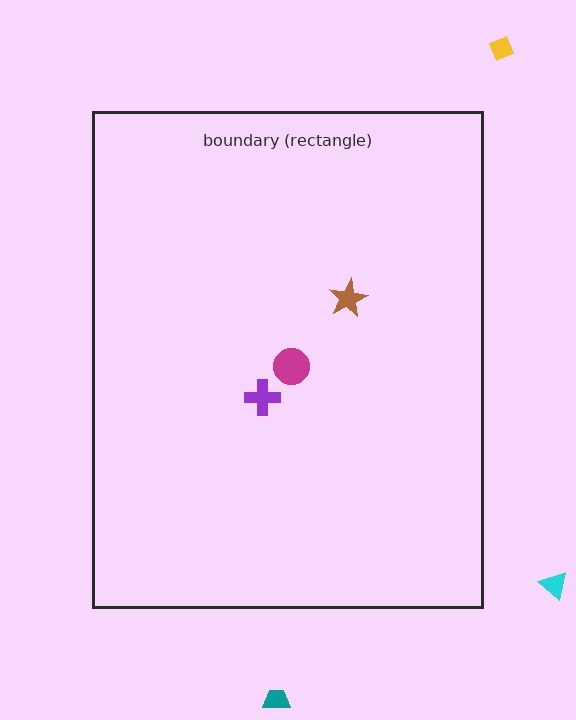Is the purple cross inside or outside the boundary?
Inside.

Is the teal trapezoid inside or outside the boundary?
Outside.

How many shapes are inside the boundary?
3 inside, 3 outside.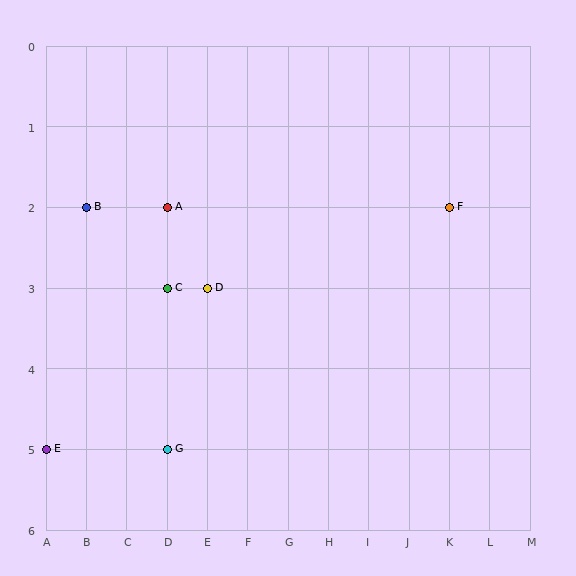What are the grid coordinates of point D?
Point D is at grid coordinates (E, 3).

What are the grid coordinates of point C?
Point C is at grid coordinates (D, 3).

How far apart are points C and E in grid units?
Points C and E are 3 columns and 2 rows apart (about 3.6 grid units diagonally).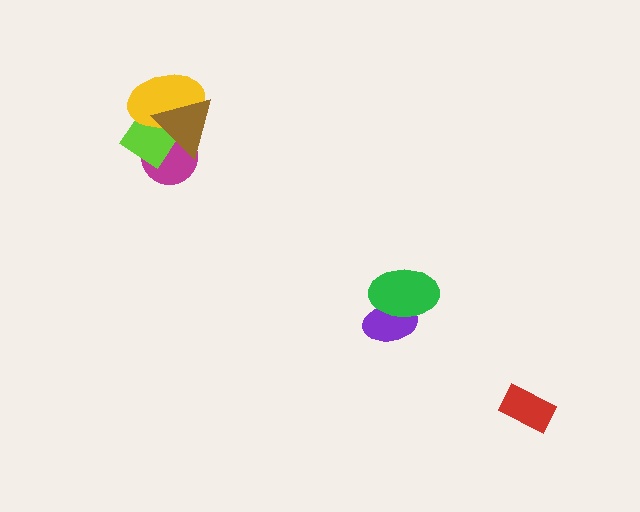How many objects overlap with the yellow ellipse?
3 objects overlap with the yellow ellipse.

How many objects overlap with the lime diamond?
3 objects overlap with the lime diamond.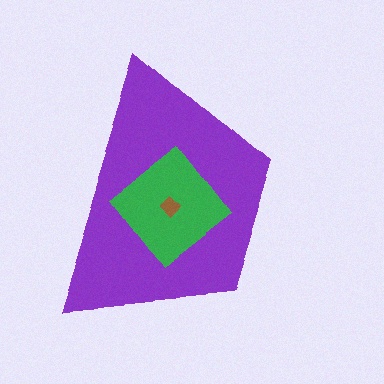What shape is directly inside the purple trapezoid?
The green diamond.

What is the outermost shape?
The purple trapezoid.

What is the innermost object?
The brown diamond.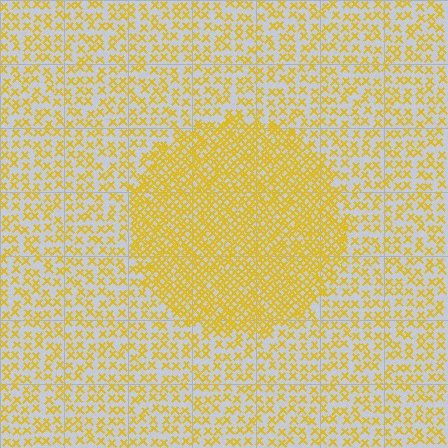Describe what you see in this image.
The image contains small yellow elements arranged at two different densities. A circle-shaped region is visible where the elements are more densely packed than the surrounding area.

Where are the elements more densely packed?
The elements are more densely packed inside the circle boundary.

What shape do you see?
I see a circle.